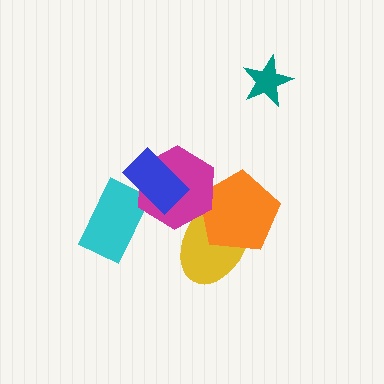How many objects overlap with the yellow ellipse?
2 objects overlap with the yellow ellipse.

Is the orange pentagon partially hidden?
Yes, it is partially covered by another shape.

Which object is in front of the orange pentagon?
The magenta hexagon is in front of the orange pentagon.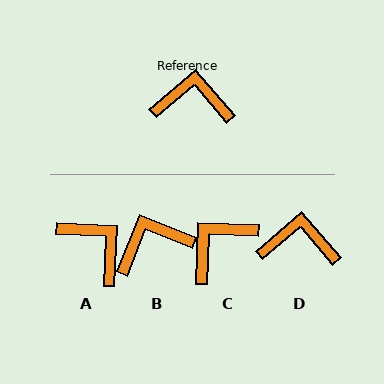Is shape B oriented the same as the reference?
No, it is off by about 28 degrees.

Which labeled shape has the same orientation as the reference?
D.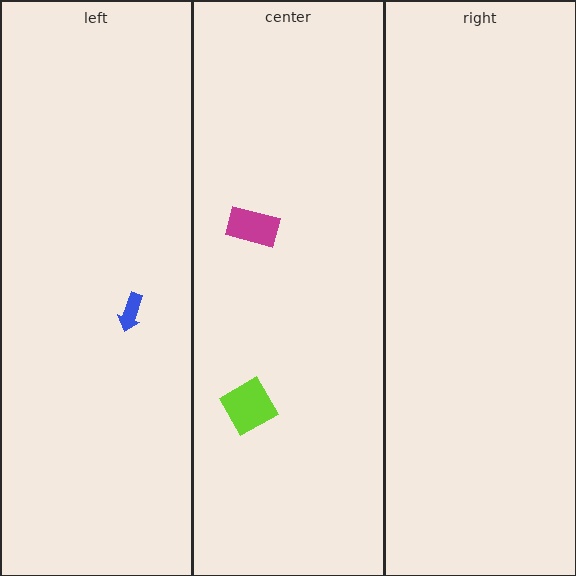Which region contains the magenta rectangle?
The center region.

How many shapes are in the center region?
2.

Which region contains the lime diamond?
The center region.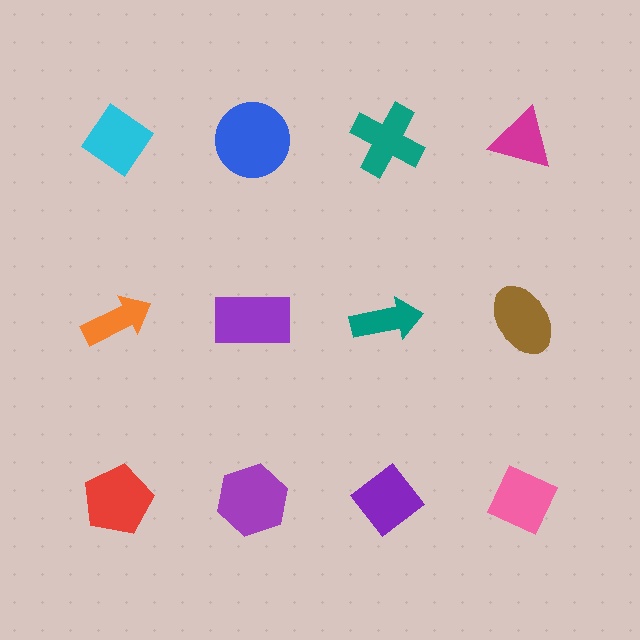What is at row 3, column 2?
A purple hexagon.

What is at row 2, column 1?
An orange arrow.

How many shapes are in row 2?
4 shapes.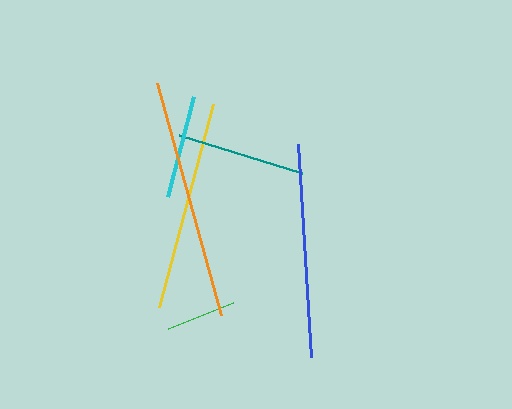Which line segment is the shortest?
The green line is the shortest at approximately 70 pixels.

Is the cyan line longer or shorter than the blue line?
The blue line is longer than the cyan line.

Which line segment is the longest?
The orange line is the longest at approximately 240 pixels.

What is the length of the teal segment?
The teal segment is approximately 129 pixels long.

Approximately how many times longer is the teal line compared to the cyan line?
The teal line is approximately 1.2 times the length of the cyan line.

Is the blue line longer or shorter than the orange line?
The orange line is longer than the blue line.